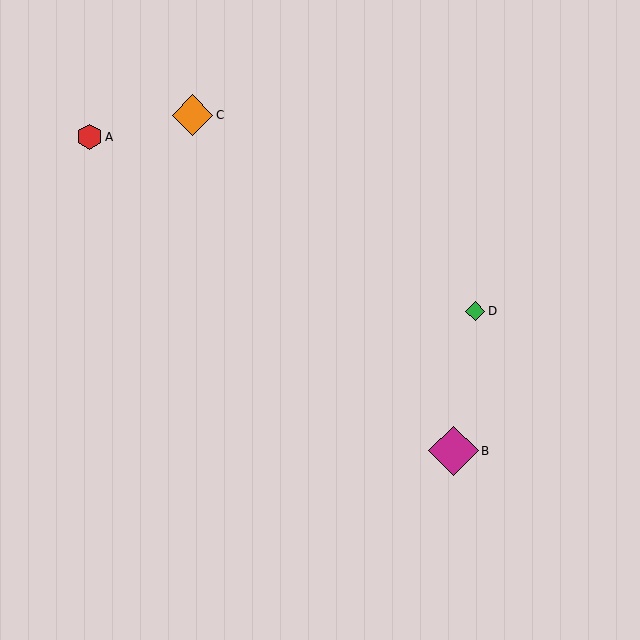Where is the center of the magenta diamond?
The center of the magenta diamond is at (453, 451).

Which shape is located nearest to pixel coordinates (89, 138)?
The red hexagon (labeled A) at (90, 137) is nearest to that location.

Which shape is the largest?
The magenta diamond (labeled B) is the largest.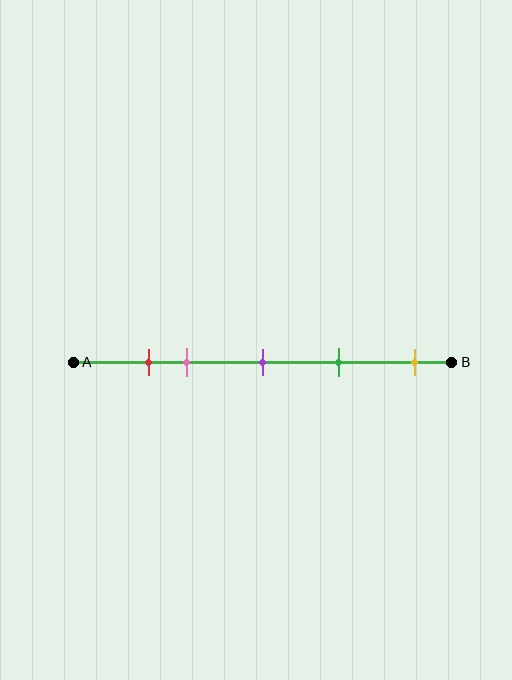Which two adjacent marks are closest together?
The red and pink marks are the closest adjacent pair.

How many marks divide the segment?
There are 5 marks dividing the segment.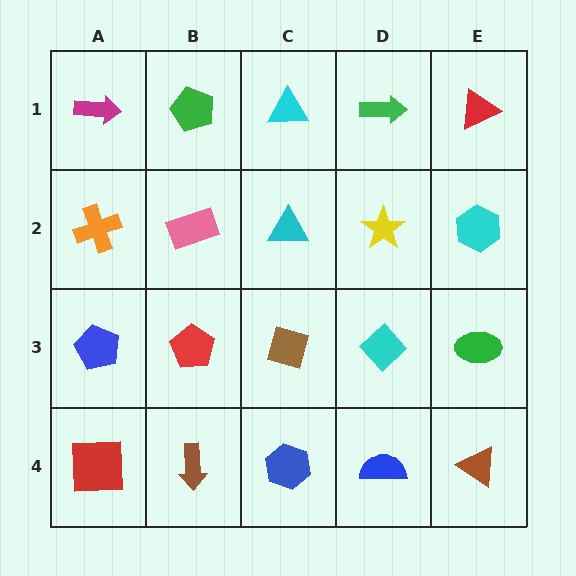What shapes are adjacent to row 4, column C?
A brown diamond (row 3, column C), a brown arrow (row 4, column B), a blue semicircle (row 4, column D).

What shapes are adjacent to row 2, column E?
A red triangle (row 1, column E), a green ellipse (row 3, column E), a yellow star (row 2, column D).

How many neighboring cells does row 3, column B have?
4.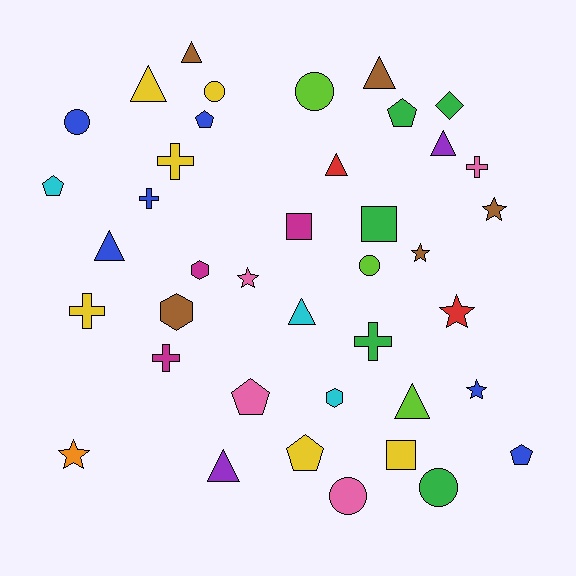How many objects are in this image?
There are 40 objects.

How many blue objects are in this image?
There are 6 blue objects.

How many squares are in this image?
There are 3 squares.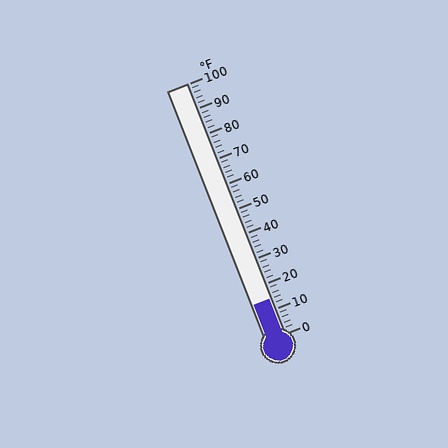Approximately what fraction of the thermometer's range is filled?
The thermometer is filled to approximately 15% of its range.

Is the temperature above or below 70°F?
The temperature is below 70°F.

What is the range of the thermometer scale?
The thermometer scale ranges from 0°F to 100°F.